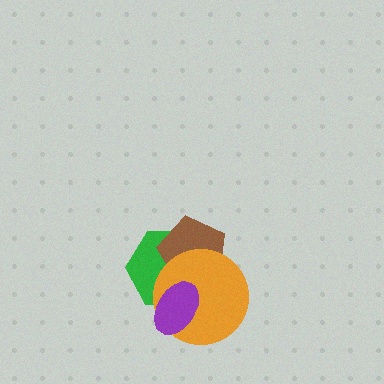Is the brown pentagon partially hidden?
Yes, it is partially covered by another shape.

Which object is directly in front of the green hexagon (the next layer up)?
The brown pentagon is directly in front of the green hexagon.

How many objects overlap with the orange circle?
3 objects overlap with the orange circle.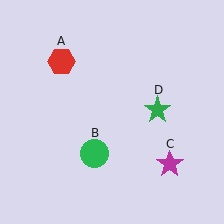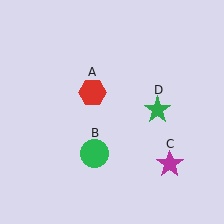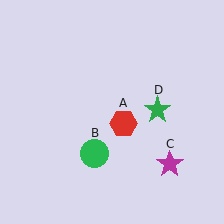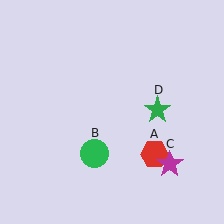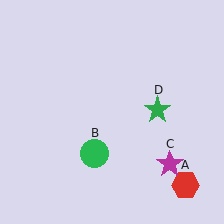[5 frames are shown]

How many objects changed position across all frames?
1 object changed position: red hexagon (object A).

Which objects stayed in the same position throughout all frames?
Green circle (object B) and magenta star (object C) and green star (object D) remained stationary.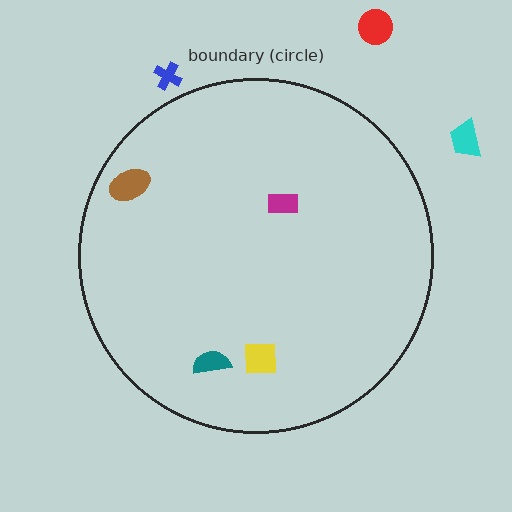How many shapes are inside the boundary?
4 inside, 3 outside.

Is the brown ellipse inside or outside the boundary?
Inside.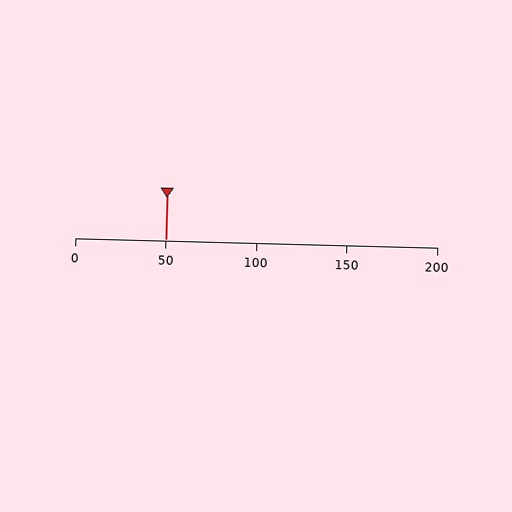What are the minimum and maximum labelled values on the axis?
The axis runs from 0 to 200.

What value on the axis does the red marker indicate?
The marker indicates approximately 50.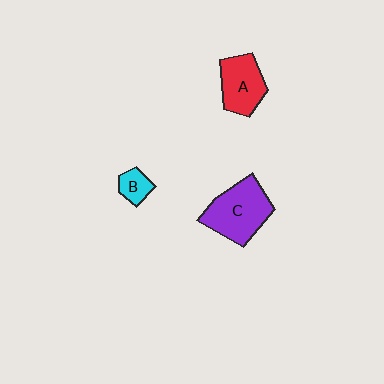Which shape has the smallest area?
Shape B (cyan).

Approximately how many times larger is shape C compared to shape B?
Approximately 3.4 times.